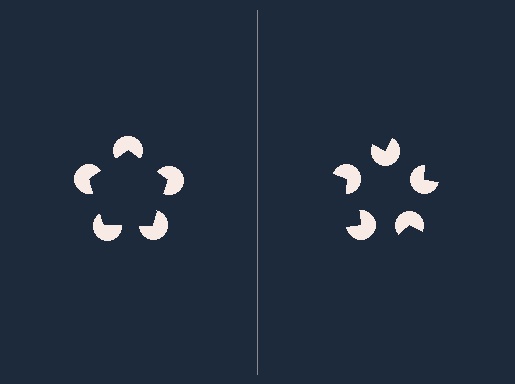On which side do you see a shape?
An illusory pentagon appears on the left side. On the right side the wedge cuts are rotated, so no coherent shape forms.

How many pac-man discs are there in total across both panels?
10 — 5 on each side.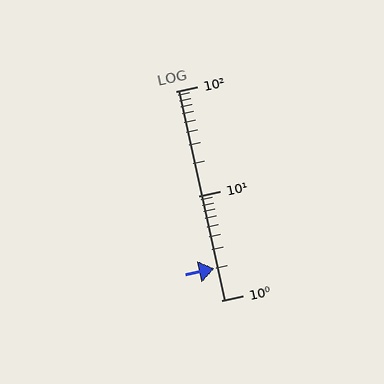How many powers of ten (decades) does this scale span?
The scale spans 2 decades, from 1 to 100.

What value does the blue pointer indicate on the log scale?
The pointer indicates approximately 2.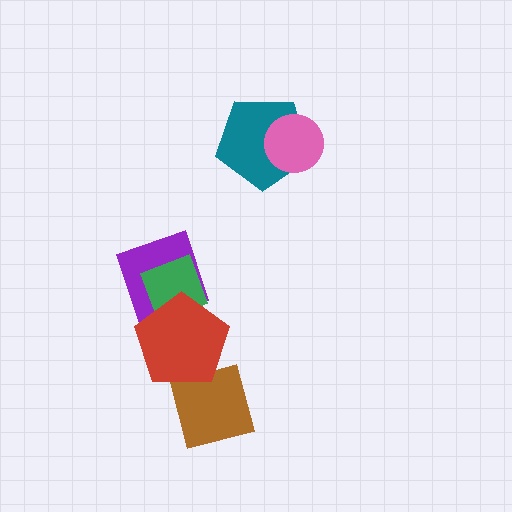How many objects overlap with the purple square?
2 objects overlap with the purple square.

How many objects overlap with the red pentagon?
3 objects overlap with the red pentagon.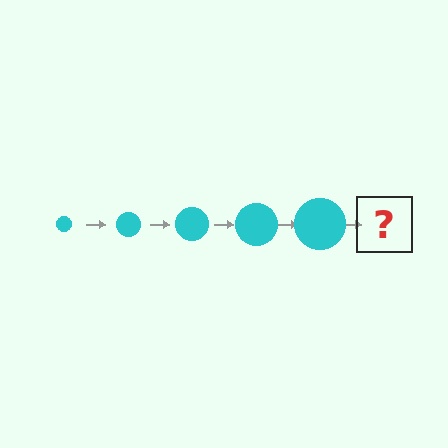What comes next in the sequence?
The next element should be a cyan circle, larger than the previous one.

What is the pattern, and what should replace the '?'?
The pattern is that the circle gets progressively larger each step. The '?' should be a cyan circle, larger than the previous one.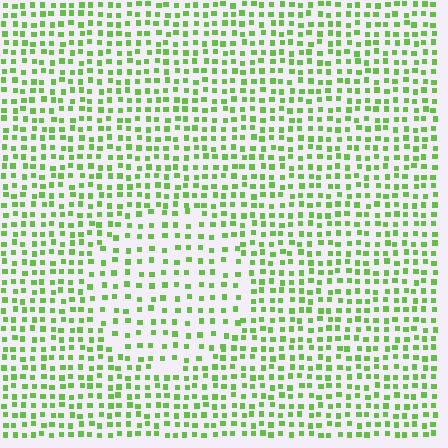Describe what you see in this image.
The image contains small lime elements arranged at two different densities. A circle-shaped region is visible where the elements are less densely packed than the surrounding area.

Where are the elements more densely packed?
The elements are more densely packed outside the circle boundary.